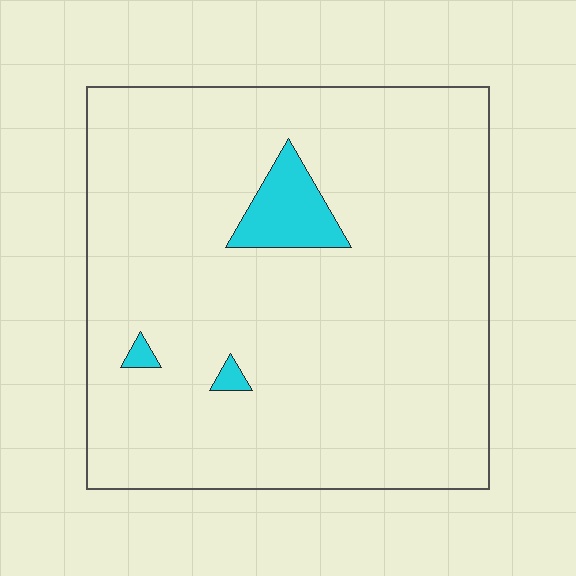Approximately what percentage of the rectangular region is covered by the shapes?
Approximately 5%.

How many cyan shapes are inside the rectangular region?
3.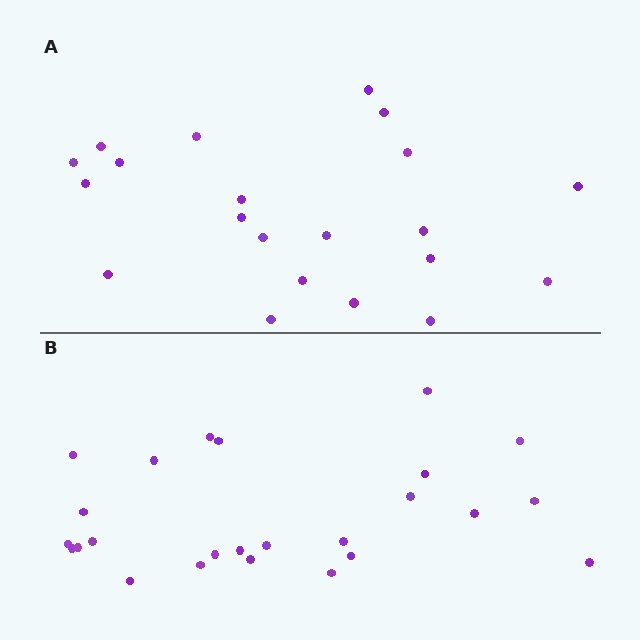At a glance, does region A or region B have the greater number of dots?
Region B (the bottom region) has more dots.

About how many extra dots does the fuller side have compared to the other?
Region B has about 4 more dots than region A.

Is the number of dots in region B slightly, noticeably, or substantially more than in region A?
Region B has only slightly more — the two regions are fairly close. The ratio is roughly 1.2 to 1.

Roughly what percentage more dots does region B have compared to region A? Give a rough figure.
About 20% more.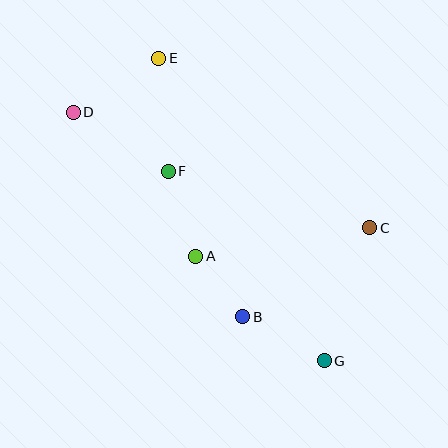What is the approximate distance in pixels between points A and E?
The distance between A and E is approximately 201 pixels.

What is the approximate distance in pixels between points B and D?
The distance between B and D is approximately 265 pixels.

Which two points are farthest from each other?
Points D and G are farthest from each other.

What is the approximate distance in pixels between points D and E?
The distance between D and E is approximately 101 pixels.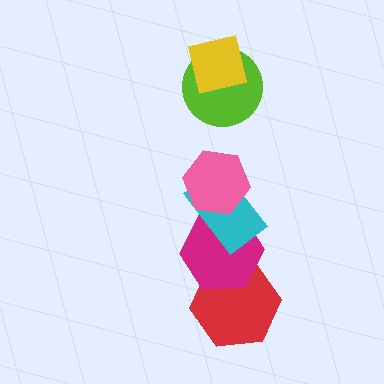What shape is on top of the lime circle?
The yellow square is on top of the lime circle.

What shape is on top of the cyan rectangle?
The pink hexagon is on top of the cyan rectangle.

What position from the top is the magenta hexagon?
The magenta hexagon is 5th from the top.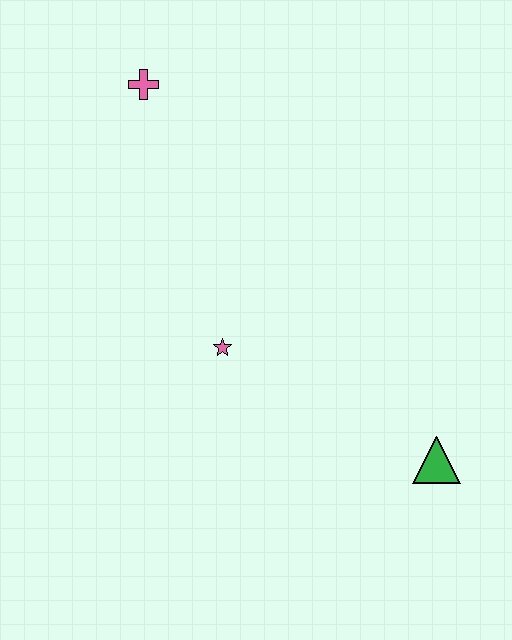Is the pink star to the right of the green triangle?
No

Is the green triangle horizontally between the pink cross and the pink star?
No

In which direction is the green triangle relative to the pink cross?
The green triangle is below the pink cross.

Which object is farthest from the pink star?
The pink cross is farthest from the pink star.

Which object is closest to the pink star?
The green triangle is closest to the pink star.